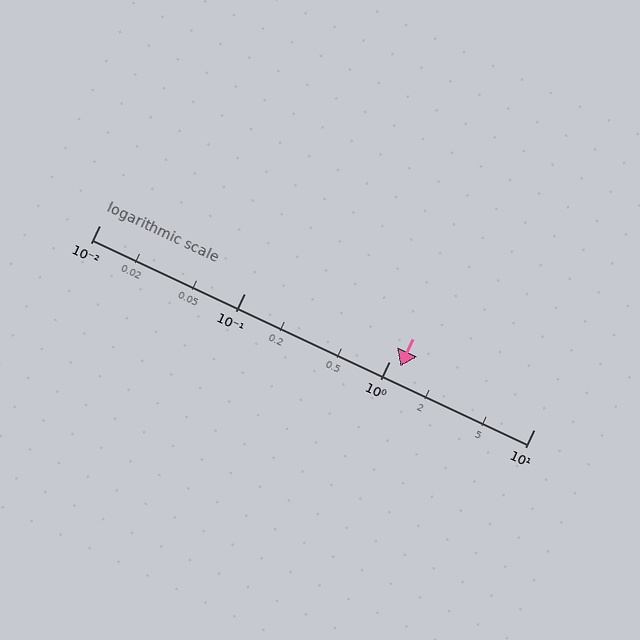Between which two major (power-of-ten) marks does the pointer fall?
The pointer is between 1 and 10.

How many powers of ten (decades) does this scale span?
The scale spans 3 decades, from 0.01 to 10.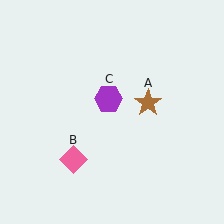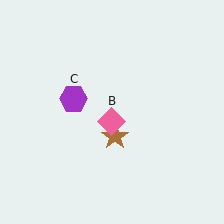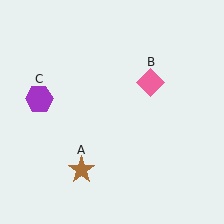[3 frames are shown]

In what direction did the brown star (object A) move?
The brown star (object A) moved down and to the left.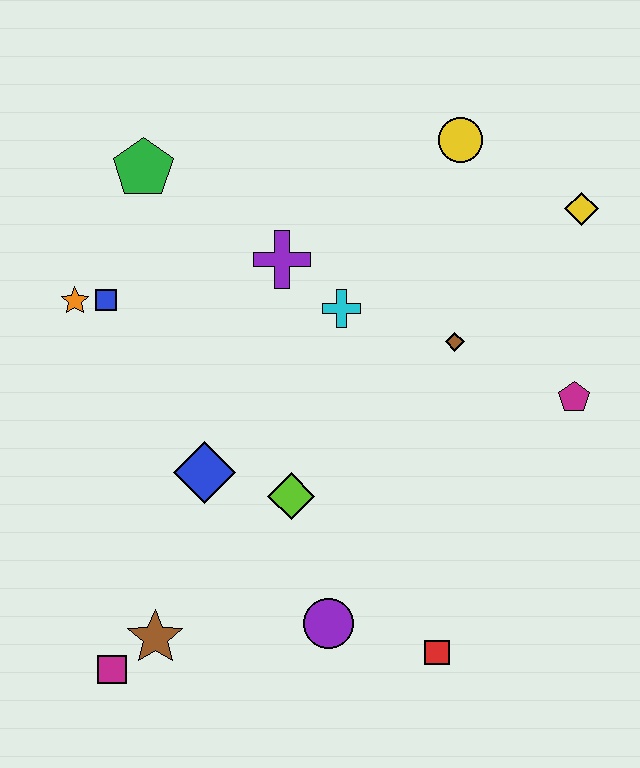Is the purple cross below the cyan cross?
No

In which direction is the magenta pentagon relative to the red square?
The magenta pentagon is above the red square.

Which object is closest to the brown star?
The magenta square is closest to the brown star.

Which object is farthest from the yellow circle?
The magenta square is farthest from the yellow circle.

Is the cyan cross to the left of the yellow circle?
Yes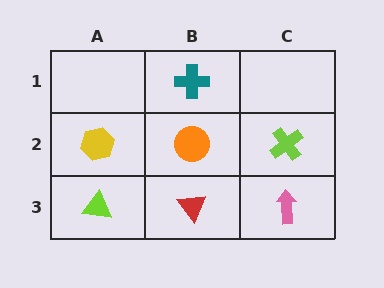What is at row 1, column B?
A teal cross.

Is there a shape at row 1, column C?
No, that cell is empty.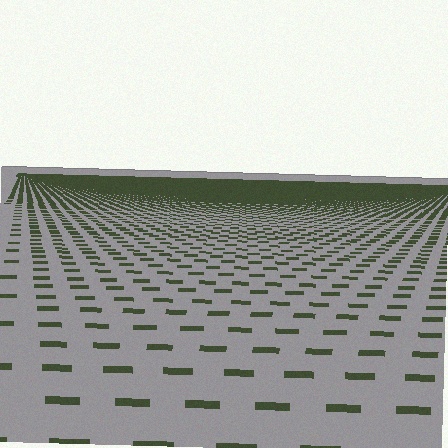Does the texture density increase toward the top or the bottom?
Density increases toward the top.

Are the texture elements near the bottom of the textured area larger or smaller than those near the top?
Larger. Near the bottom, elements are closer to the viewer and appear at a bigger on-screen size.